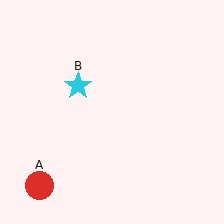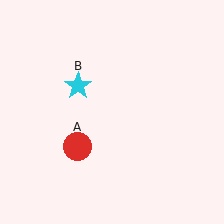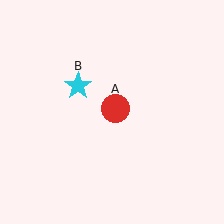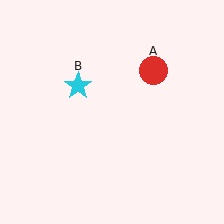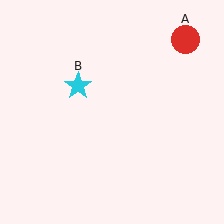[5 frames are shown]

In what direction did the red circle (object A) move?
The red circle (object A) moved up and to the right.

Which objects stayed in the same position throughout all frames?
Cyan star (object B) remained stationary.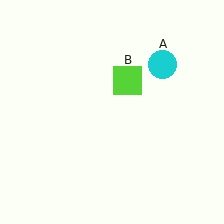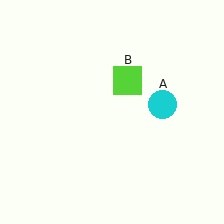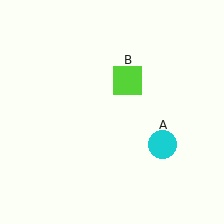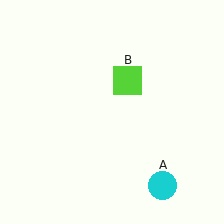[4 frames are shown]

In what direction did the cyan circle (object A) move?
The cyan circle (object A) moved down.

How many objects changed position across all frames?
1 object changed position: cyan circle (object A).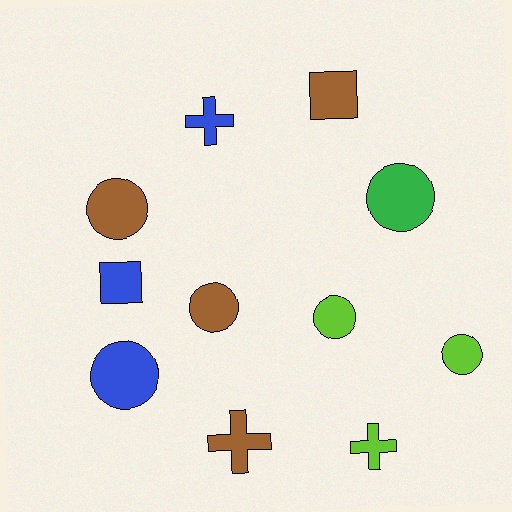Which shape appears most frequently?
Circle, with 6 objects.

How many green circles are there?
There is 1 green circle.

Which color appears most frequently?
Brown, with 4 objects.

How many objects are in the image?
There are 11 objects.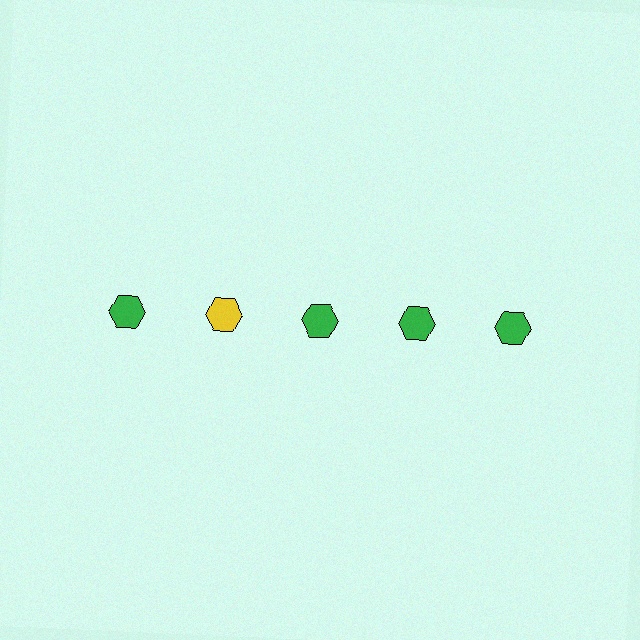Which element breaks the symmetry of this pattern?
The yellow hexagon in the top row, second from left column breaks the symmetry. All other shapes are green hexagons.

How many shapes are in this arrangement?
There are 5 shapes arranged in a grid pattern.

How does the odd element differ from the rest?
It has a different color: yellow instead of green.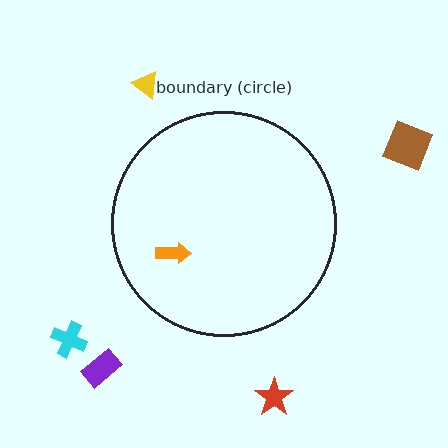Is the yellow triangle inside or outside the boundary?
Outside.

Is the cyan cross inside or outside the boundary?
Outside.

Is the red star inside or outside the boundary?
Outside.